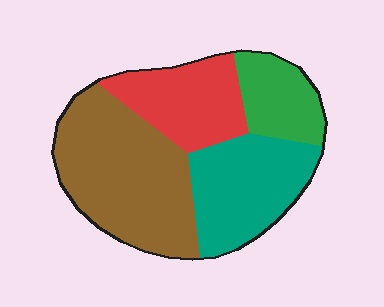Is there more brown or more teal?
Brown.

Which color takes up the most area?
Brown, at roughly 40%.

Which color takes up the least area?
Green, at roughly 15%.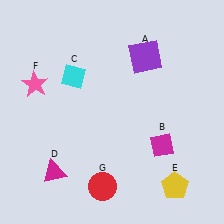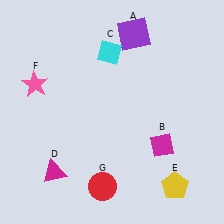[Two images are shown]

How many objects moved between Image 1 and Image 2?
2 objects moved between the two images.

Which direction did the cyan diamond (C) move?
The cyan diamond (C) moved right.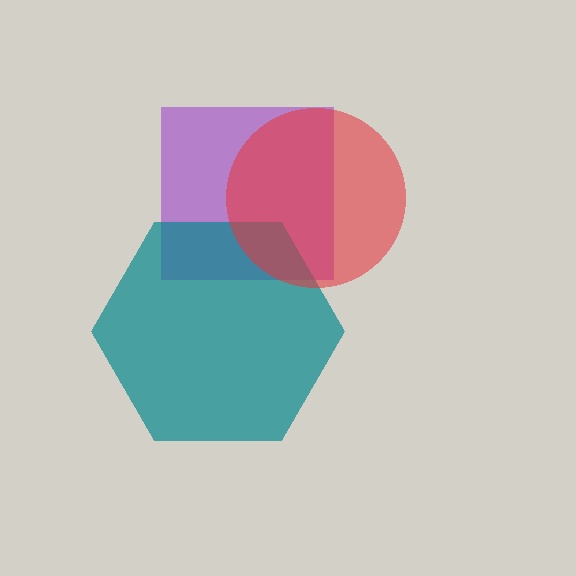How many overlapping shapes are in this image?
There are 3 overlapping shapes in the image.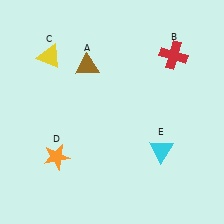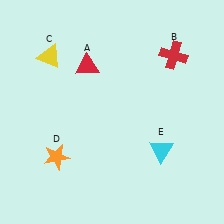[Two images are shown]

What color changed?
The triangle (A) changed from brown in Image 1 to red in Image 2.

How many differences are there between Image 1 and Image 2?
There is 1 difference between the two images.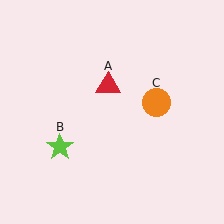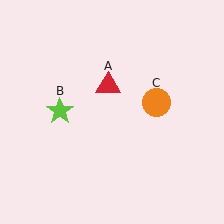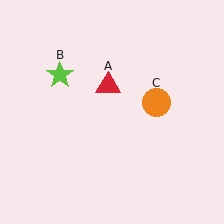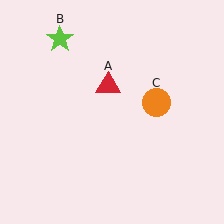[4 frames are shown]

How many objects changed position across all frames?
1 object changed position: lime star (object B).